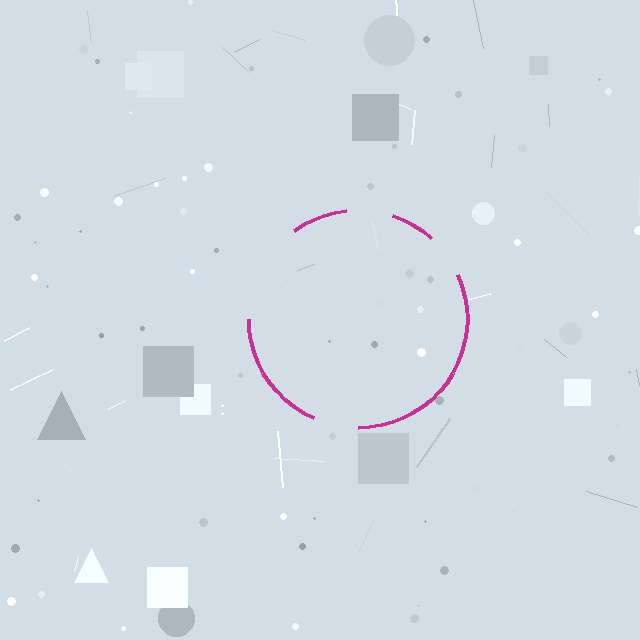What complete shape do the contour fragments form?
The contour fragments form a circle.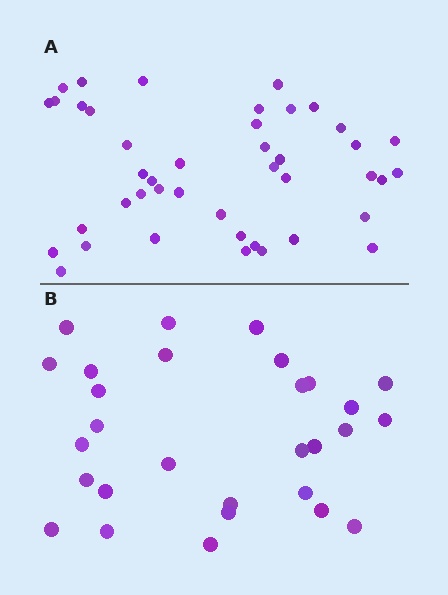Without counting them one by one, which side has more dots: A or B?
Region A (the top region) has more dots.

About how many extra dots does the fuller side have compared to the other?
Region A has approximately 15 more dots than region B.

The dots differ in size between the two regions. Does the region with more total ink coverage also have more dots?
No. Region B has more total ink coverage because its dots are larger, but region A actually contains more individual dots. Total area can be misleading — the number of items is what matters here.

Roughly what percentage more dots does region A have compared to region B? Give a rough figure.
About 50% more.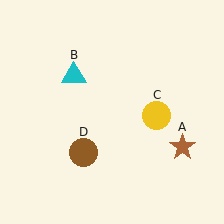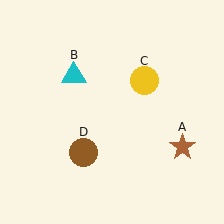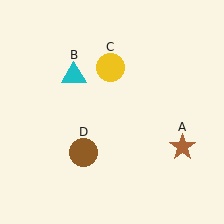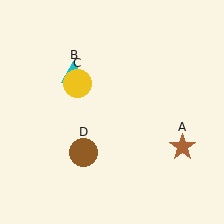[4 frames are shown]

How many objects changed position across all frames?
1 object changed position: yellow circle (object C).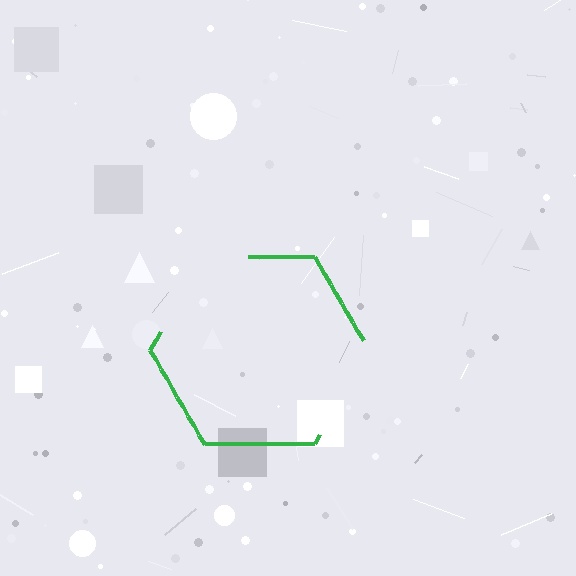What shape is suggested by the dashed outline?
The dashed outline suggests a hexagon.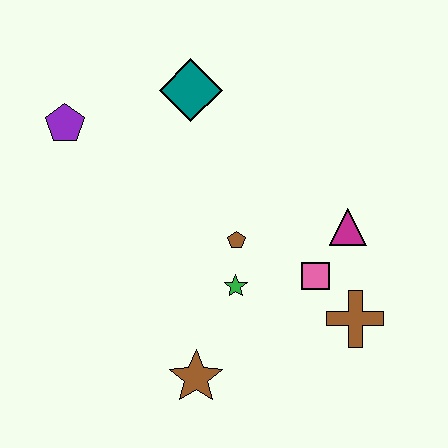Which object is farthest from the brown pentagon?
The purple pentagon is farthest from the brown pentagon.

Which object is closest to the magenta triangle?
The pink square is closest to the magenta triangle.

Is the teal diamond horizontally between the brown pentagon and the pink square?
No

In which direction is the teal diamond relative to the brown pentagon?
The teal diamond is above the brown pentagon.